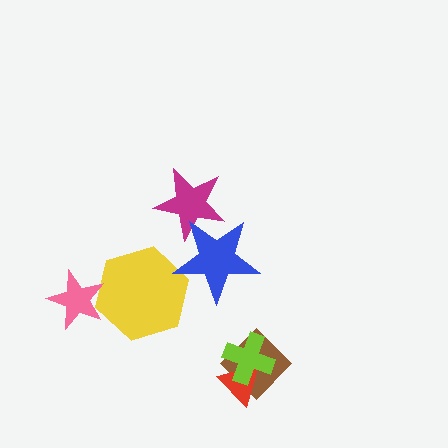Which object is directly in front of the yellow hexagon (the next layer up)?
The pink star is directly in front of the yellow hexagon.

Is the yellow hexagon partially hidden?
Yes, it is partially covered by another shape.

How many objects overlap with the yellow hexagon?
2 objects overlap with the yellow hexagon.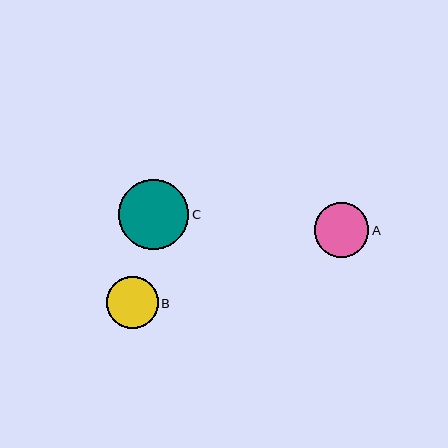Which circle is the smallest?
Circle B is the smallest with a size of approximately 52 pixels.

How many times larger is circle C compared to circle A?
Circle C is approximately 1.3 times the size of circle A.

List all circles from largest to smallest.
From largest to smallest: C, A, B.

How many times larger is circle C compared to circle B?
Circle C is approximately 1.3 times the size of circle B.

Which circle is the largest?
Circle C is the largest with a size of approximately 70 pixels.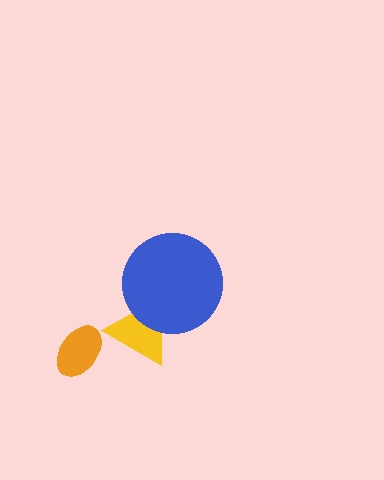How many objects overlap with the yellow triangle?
1 object overlaps with the yellow triangle.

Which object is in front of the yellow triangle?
The blue circle is in front of the yellow triangle.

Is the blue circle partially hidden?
No, no other shape covers it.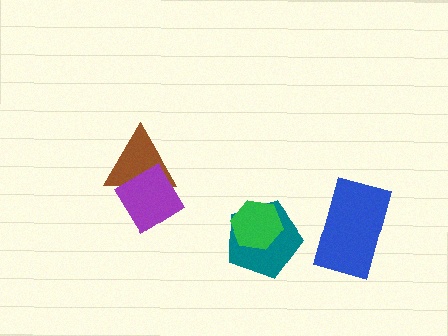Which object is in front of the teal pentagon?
The green hexagon is in front of the teal pentagon.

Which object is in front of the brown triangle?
The purple diamond is in front of the brown triangle.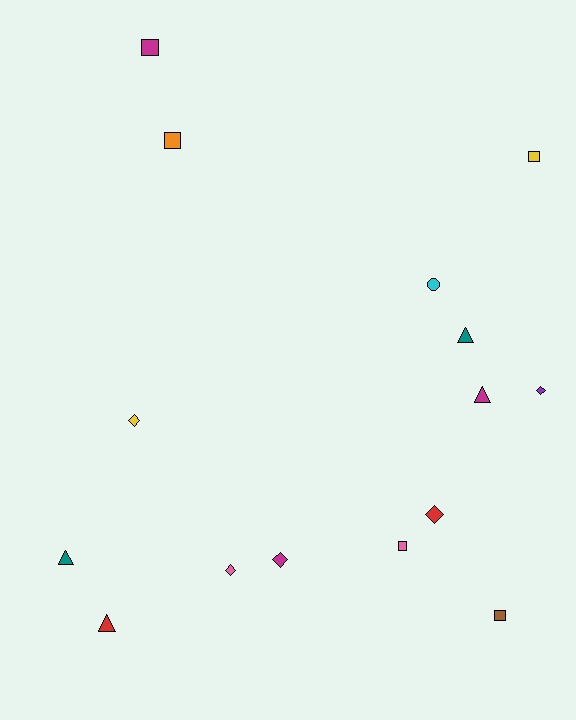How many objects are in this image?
There are 15 objects.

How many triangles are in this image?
There are 4 triangles.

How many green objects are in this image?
There are no green objects.